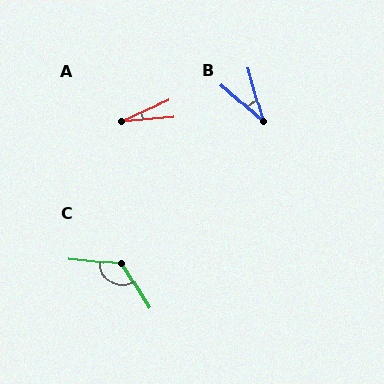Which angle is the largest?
C, at approximately 128 degrees.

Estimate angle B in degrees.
Approximately 33 degrees.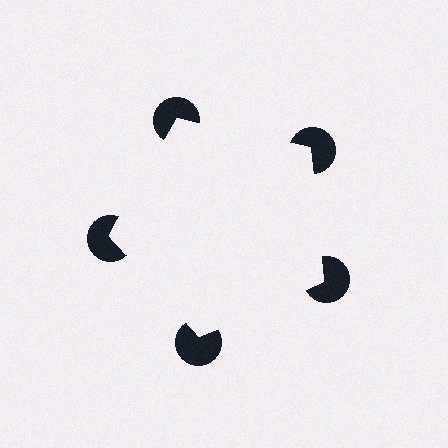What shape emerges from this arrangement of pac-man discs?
An illusory pentagon — its edges are inferred from the aligned wedge cuts in the pac-man discs, not physically drawn.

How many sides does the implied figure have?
5 sides.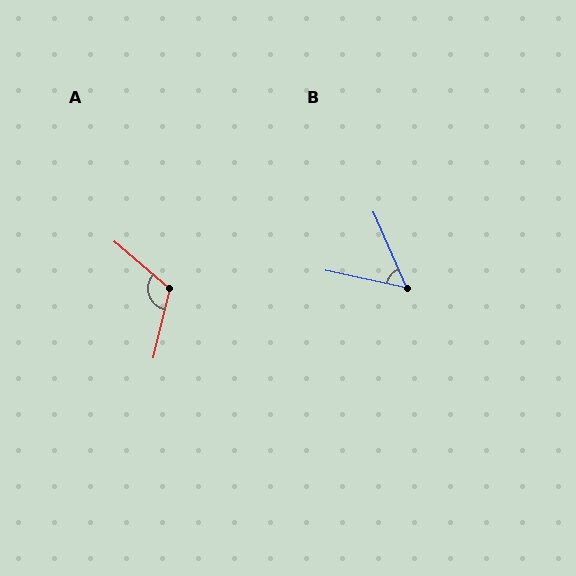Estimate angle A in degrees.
Approximately 117 degrees.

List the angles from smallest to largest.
B (55°), A (117°).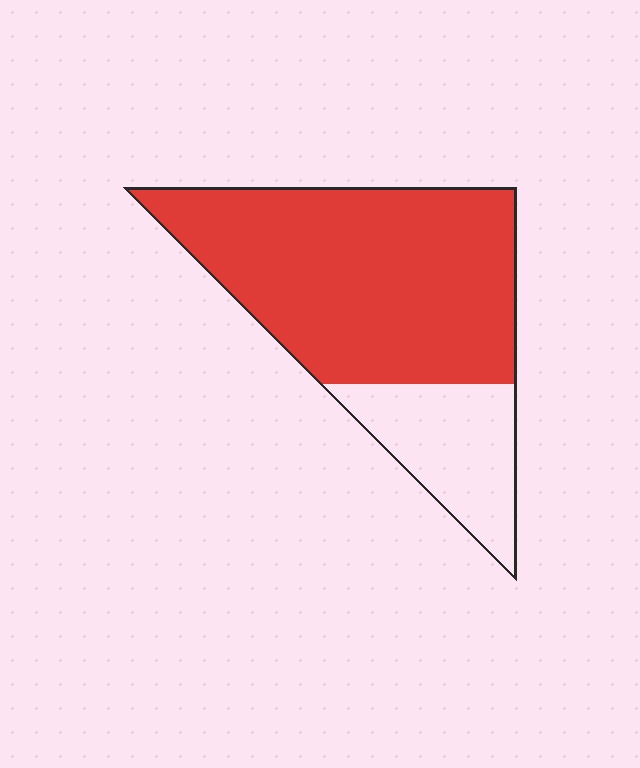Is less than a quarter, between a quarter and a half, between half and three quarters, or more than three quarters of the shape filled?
Between half and three quarters.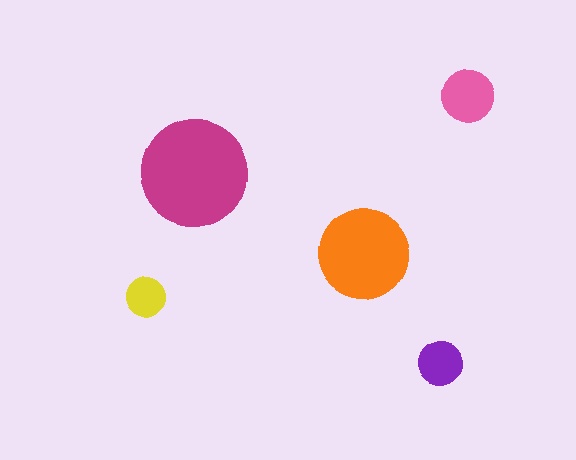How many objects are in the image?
There are 5 objects in the image.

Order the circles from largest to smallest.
the magenta one, the orange one, the pink one, the purple one, the yellow one.